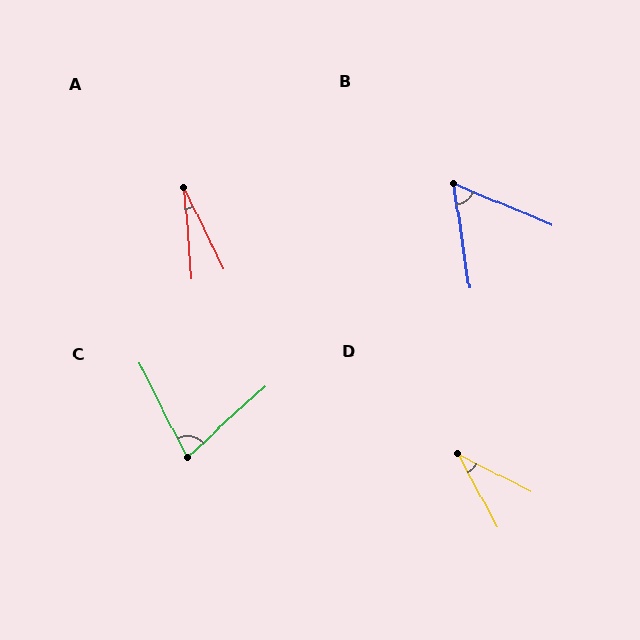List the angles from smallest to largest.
A (21°), D (35°), B (59°), C (75°).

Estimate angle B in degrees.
Approximately 59 degrees.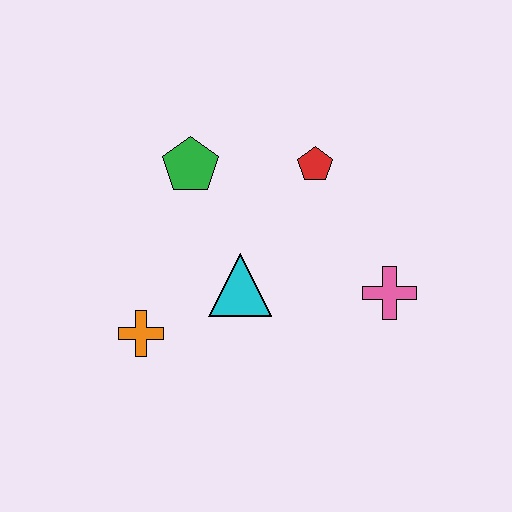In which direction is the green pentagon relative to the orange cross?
The green pentagon is above the orange cross.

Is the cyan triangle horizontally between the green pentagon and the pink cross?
Yes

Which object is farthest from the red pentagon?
The orange cross is farthest from the red pentagon.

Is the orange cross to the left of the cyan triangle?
Yes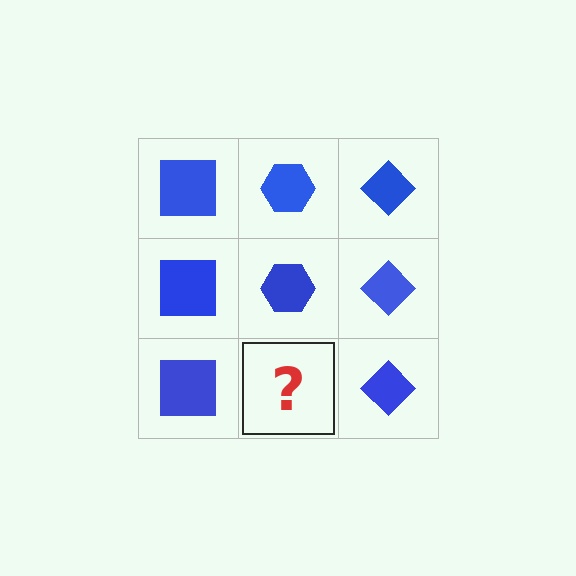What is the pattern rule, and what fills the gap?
The rule is that each column has a consistent shape. The gap should be filled with a blue hexagon.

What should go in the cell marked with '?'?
The missing cell should contain a blue hexagon.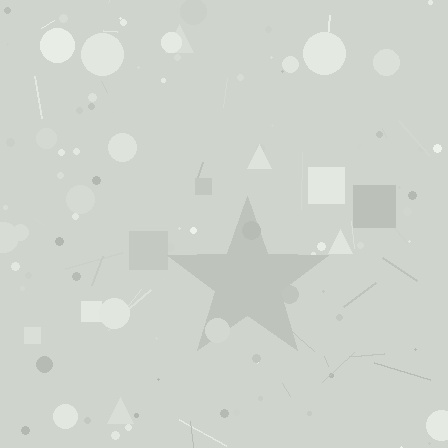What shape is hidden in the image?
A star is hidden in the image.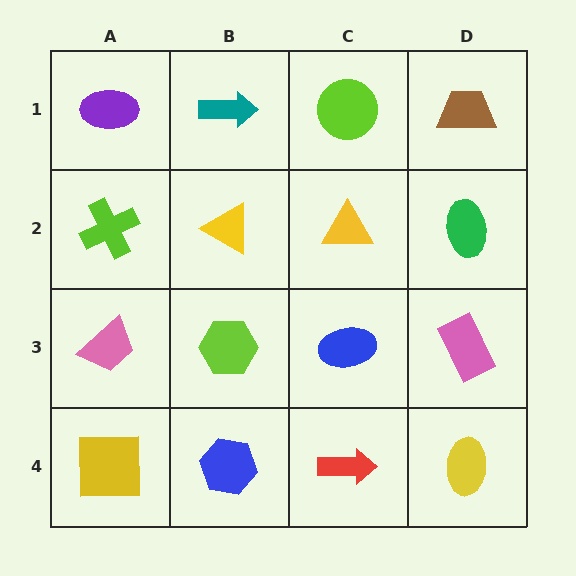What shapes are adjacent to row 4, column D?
A pink rectangle (row 3, column D), a red arrow (row 4, column C).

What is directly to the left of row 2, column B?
A lime cross.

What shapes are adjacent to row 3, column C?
A yellow triangle (row 2, column C), a red arrow (row 4, column C), a lime hexagon (row 3, column B), a pink rectangle (row 3, column D).